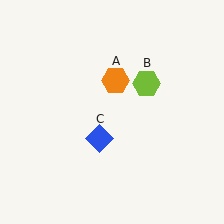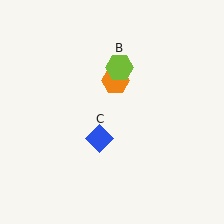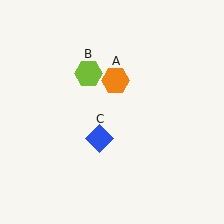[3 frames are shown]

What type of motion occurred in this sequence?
The lime hexagon (object B) rotated counterclockwise around the center of the scene.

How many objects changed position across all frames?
1 object changed position: lime hexagon (object B).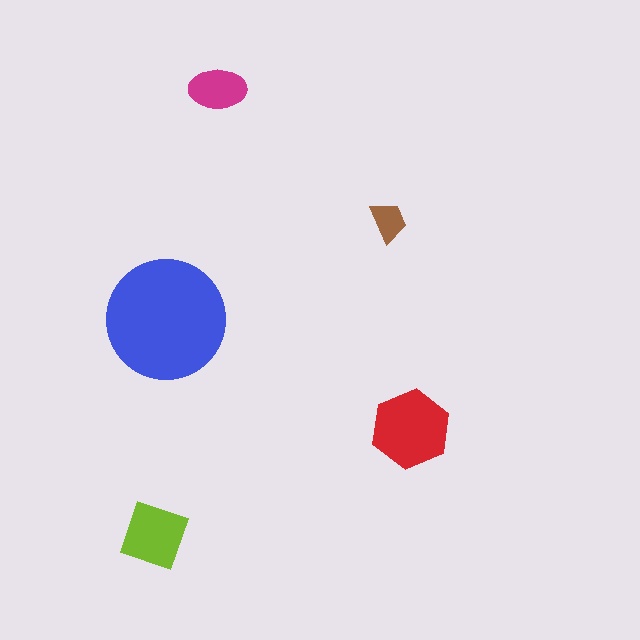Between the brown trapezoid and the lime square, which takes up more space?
The lime square.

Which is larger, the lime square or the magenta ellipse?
The lime square.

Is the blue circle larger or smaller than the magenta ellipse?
Larger.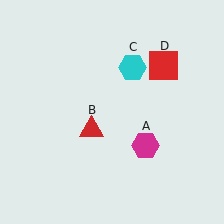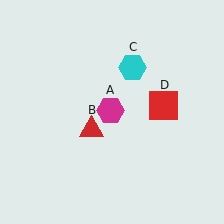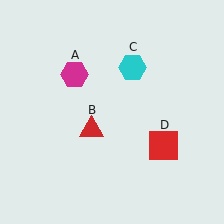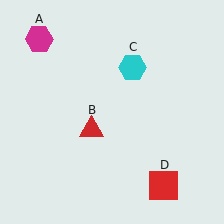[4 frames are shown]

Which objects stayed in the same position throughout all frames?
Red triangle (object B) and cyan hexagon (object C) remained stationary.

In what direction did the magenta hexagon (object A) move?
The magenta hexagon (object A) moved up and to the left.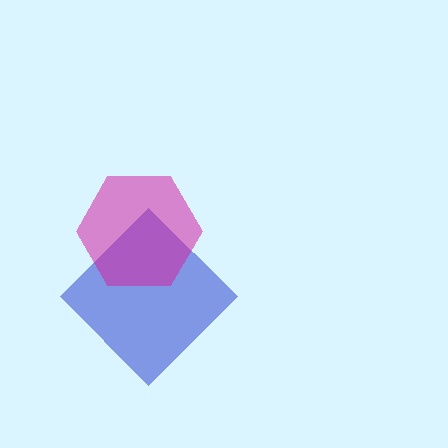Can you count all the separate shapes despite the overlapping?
Yes, there are 2 separate shapes.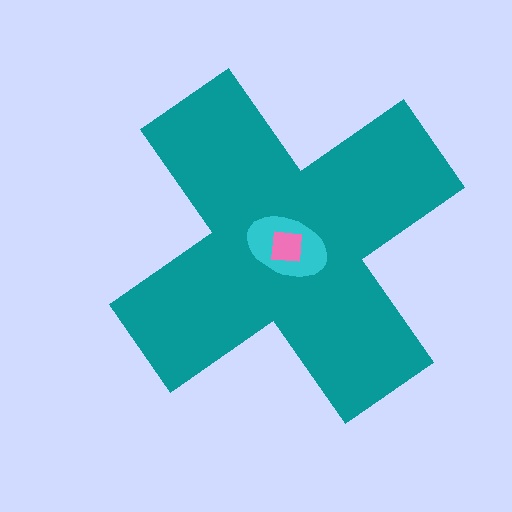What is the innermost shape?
The pink square.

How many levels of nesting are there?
3.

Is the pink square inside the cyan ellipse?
Yes.